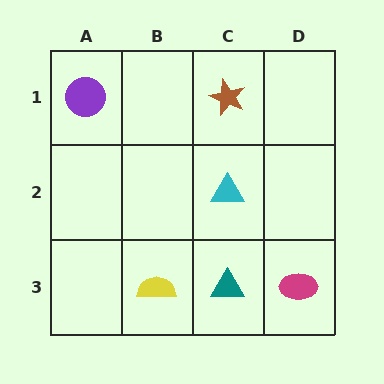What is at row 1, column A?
A purple circle.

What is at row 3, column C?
A teal triangle.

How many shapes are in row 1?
2 shapes.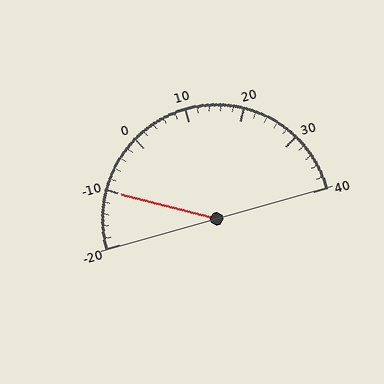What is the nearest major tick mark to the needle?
The nearest major tick mark is -10.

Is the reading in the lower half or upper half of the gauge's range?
The reading is in the lower half of the range (-20 to 40).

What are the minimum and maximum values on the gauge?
The gauge ranges from -20 to 40.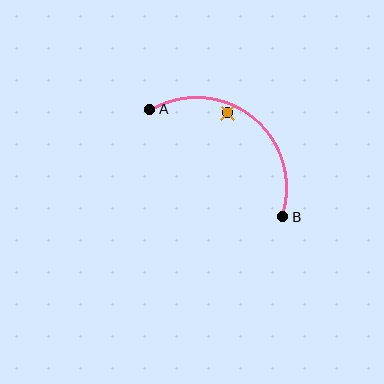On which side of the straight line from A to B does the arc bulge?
The arc bulges above and to the right of the straight line connecting A and B.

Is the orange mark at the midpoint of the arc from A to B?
No — the orange mark does not lie on the arc at all. It sits slightly inside the curve.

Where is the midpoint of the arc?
The arc midpoint is the point on the curve farthest from the straight line joining A and B. It sits above and to the right of that line.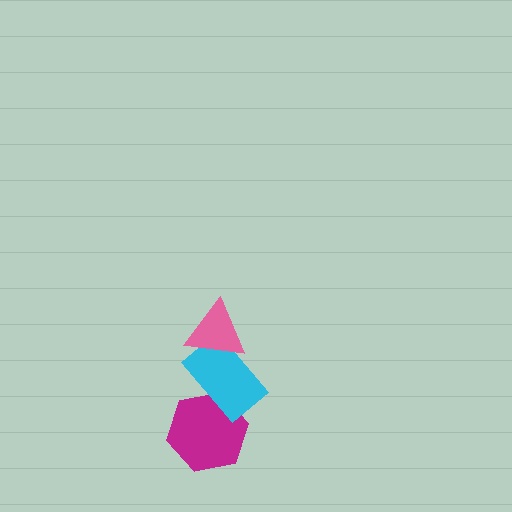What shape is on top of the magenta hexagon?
The cyan rectangle is on top of the magenta hexagon.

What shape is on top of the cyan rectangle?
The pink triangle is on top of the cyan rectangle.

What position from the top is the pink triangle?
The pink triangle is 1st from the top.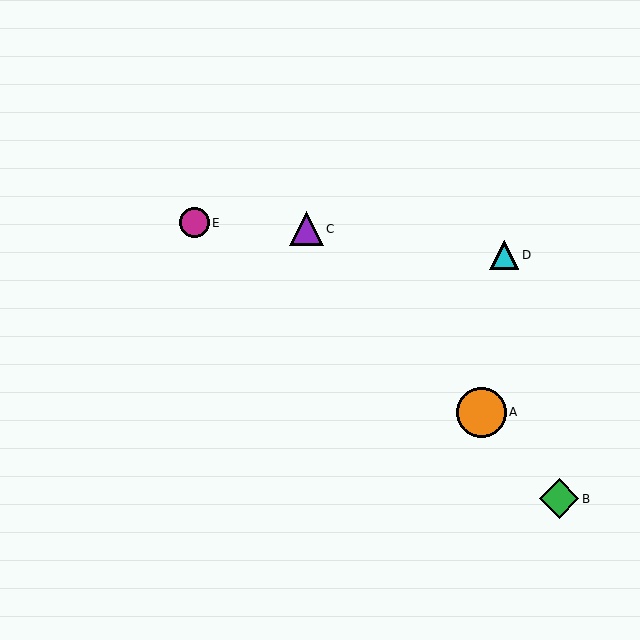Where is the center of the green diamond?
The center of the green diamond is at (559, 499).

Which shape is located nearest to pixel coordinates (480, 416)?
The orange circle (labeled A) at (481, 412) is nearest to that location.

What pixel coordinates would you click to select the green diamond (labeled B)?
Click at (559, 499) to select the green diamond B.